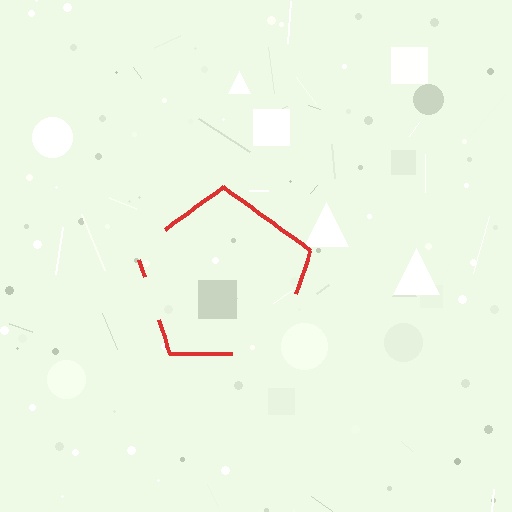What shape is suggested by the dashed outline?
The dashed outline suggests a pentagon.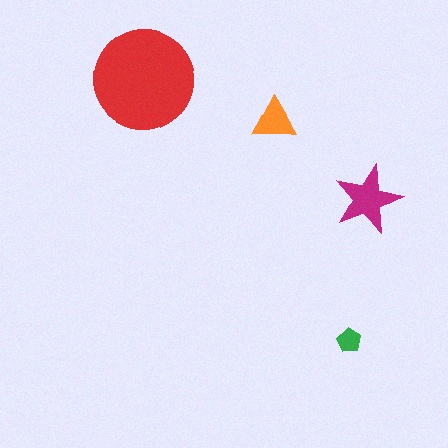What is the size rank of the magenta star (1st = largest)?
2nd.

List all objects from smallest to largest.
The green pentagon, the orange triangle, the magenta star, the red circle.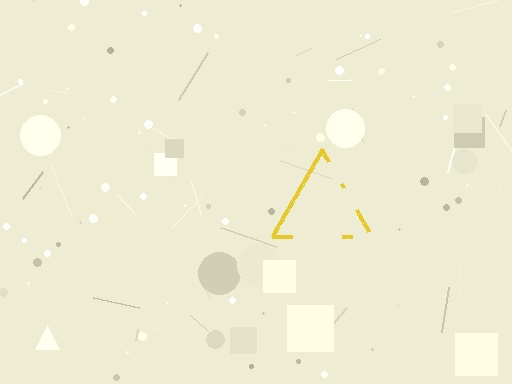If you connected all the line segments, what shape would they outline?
They would outline a triangle.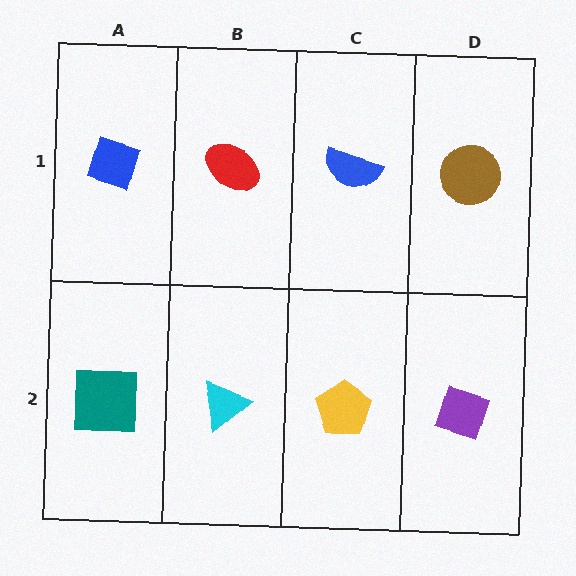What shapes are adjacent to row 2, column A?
A blue diamond (row 1, column A), a cyan triangle (row 2, column B).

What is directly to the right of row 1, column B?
A blue semicircle.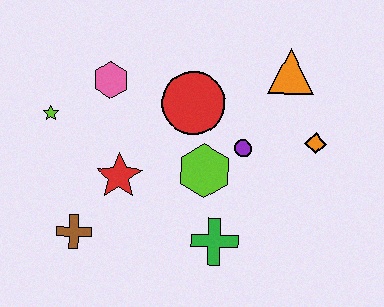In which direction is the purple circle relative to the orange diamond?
The purple circle is to the left of the orange diamond.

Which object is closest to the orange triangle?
The orange diamond is closest to the orange triangle.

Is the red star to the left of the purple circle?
Yes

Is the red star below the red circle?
Yes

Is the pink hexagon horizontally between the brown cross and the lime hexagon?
Yes